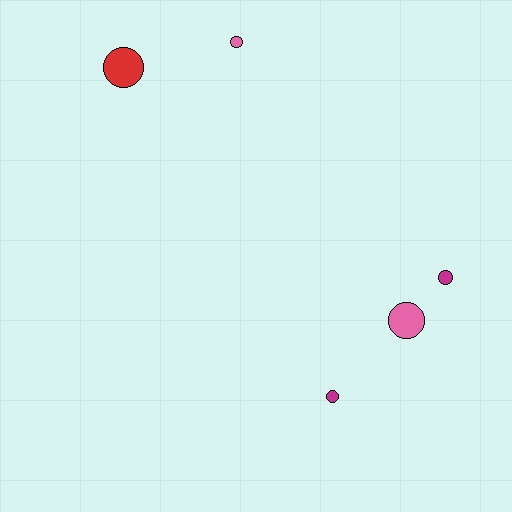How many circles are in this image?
There are 5 circles.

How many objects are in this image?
There are 5 objects.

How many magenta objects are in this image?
There are 2 magenta objects.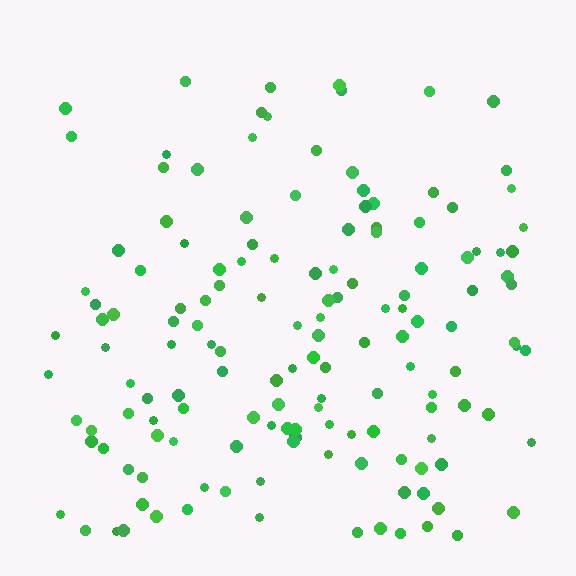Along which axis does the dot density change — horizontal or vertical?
Vertical.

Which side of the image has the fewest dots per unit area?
The top.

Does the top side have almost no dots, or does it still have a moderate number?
Still a moderate number, just noticeably fewer than the bottom.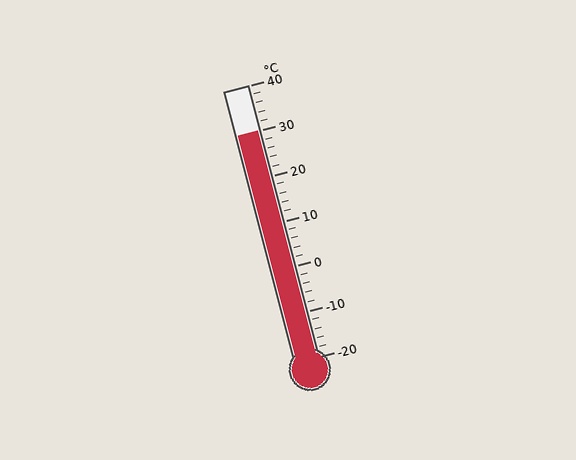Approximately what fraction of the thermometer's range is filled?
The thermometer is filled to approximately 85% of its range.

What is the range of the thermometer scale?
The thermometer scale ranges from -20°C to 40°C.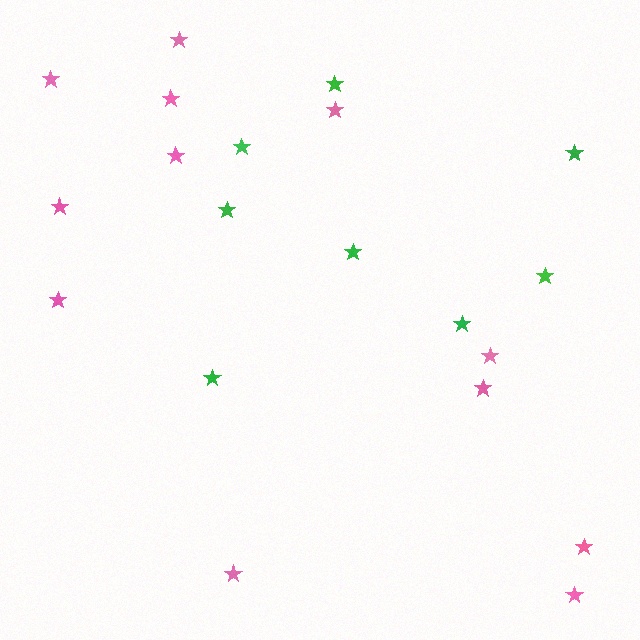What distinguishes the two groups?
There are 2 groups: one group of green stars (8) and one group of pink stars (12).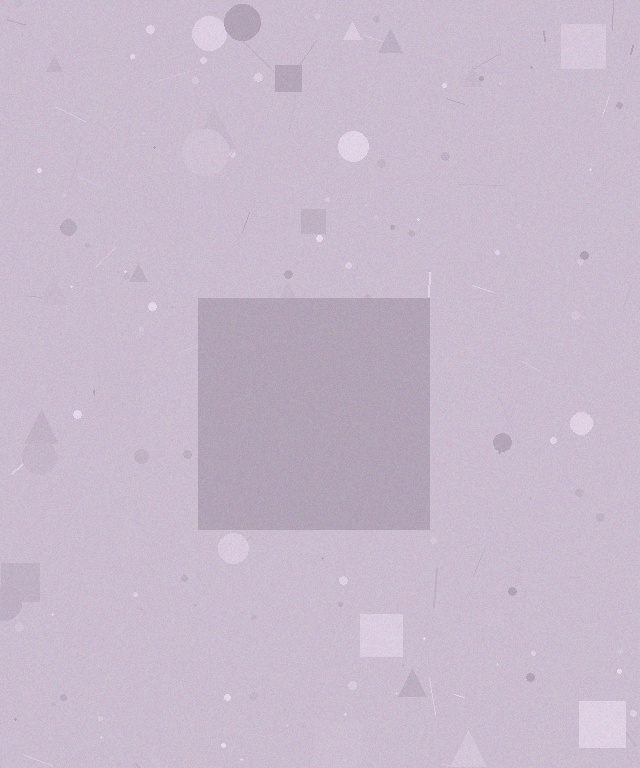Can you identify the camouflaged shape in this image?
The camouflaged shape is a square.